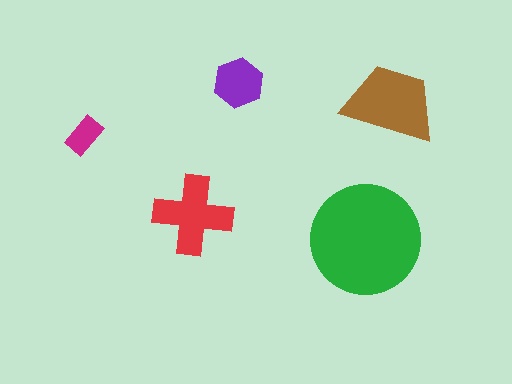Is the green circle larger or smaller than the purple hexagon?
Larger.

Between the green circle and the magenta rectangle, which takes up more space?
The green circle.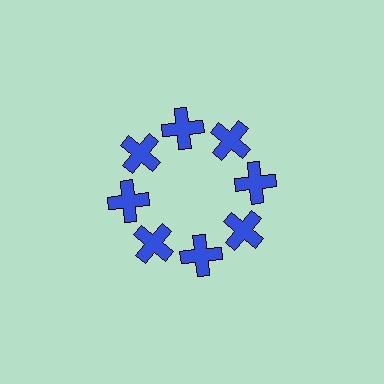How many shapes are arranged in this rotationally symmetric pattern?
There are 8 shapes, arranged in 8 groups of 1.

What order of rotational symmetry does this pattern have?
This pattern has 8-fold rotational symmetry.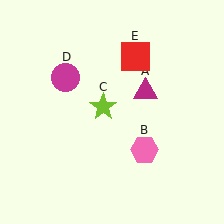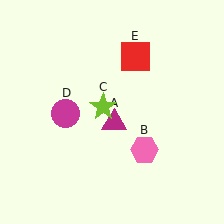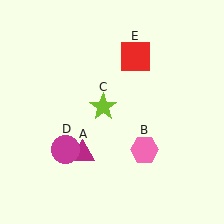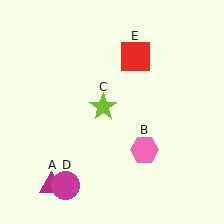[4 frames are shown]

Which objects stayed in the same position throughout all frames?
Pink hexagon (object B) and lime star (object C) and red square (object E) remained stationary.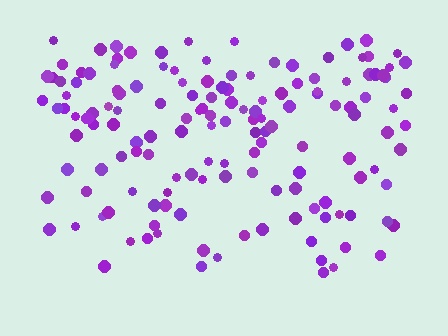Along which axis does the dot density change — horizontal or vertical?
Vertical.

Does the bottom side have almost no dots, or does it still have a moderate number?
Still a moderate number, just noticeably fewer than the top.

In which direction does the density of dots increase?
From bottom to top, with the top side densest.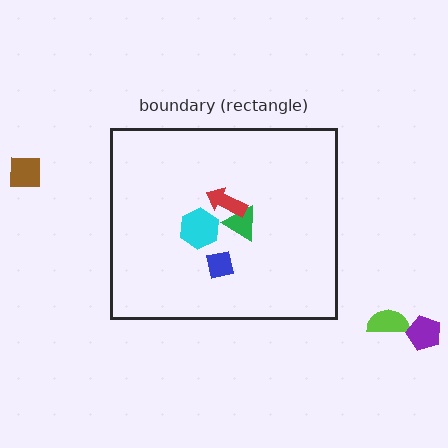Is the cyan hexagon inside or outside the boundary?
Inside.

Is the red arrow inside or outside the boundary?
Inside.